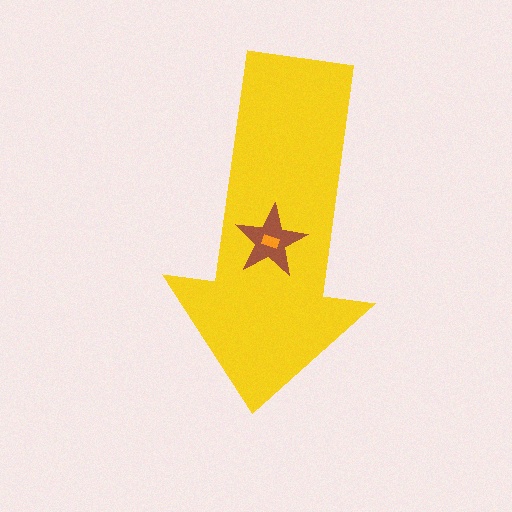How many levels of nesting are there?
3.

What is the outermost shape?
The yellow arrow.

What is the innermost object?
The orange rectangle.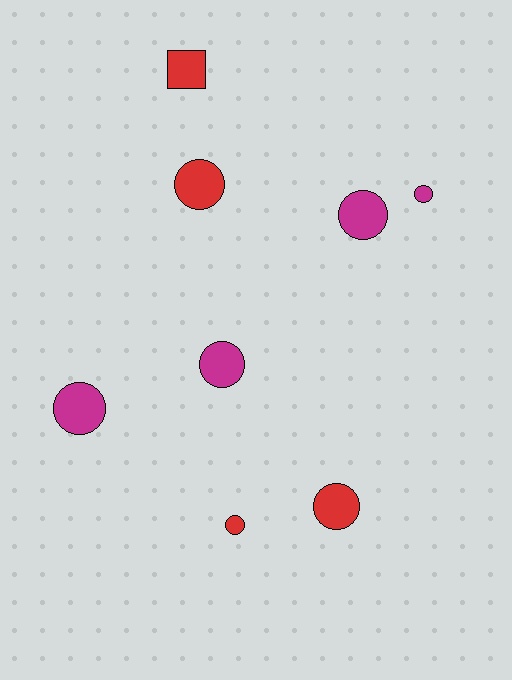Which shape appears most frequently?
Circle, with 7 objects.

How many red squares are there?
There is 1 red square.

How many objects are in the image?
There are 8 objects.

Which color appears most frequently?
Red, with 4 objects.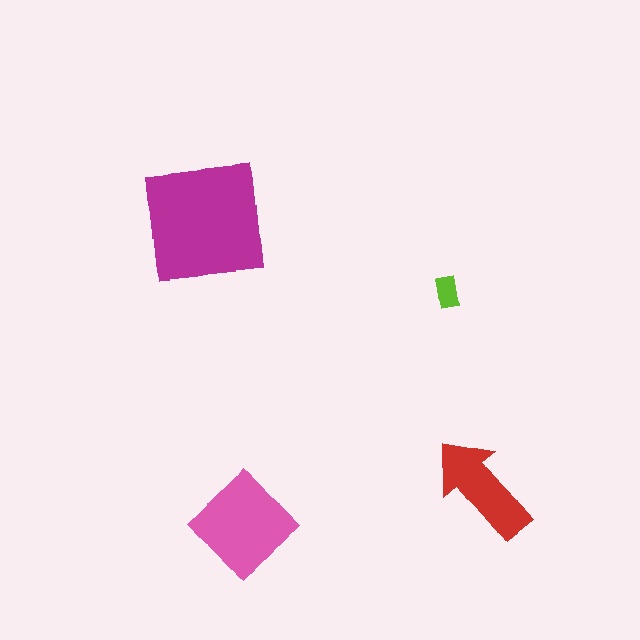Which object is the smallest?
The lime rectangle.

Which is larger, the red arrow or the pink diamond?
The pink diamond.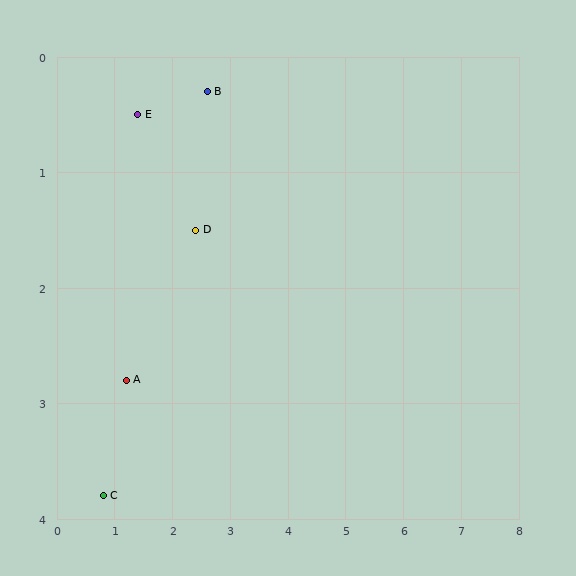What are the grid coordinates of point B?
Point B is at approximately (2.6, 0.3).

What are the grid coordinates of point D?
Point D is at approximately (2.4, 1.5).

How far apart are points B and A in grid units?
Points B and A are about 2.9 grid units apart.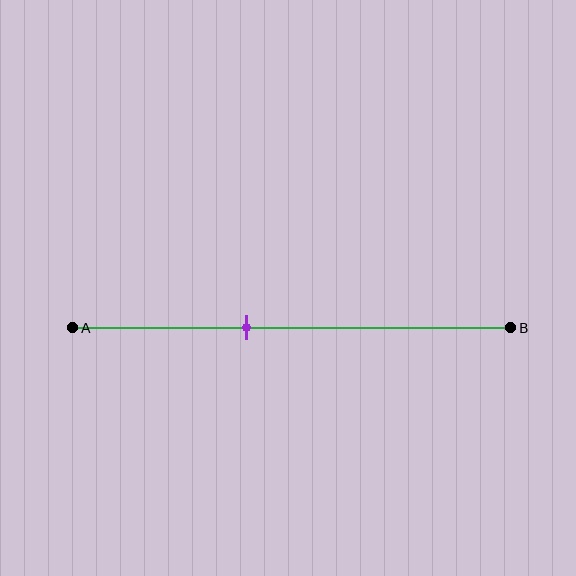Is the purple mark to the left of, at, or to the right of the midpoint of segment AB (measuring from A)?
The purple mark is to the left of the midpoint of segment AB.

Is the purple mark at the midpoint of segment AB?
No, the mark is at about 40% from A, not at the 50% midpoint.